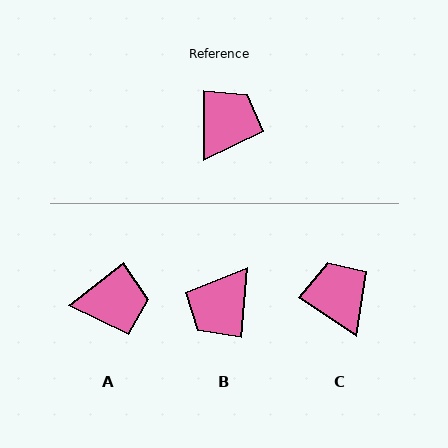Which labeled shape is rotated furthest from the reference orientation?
B, about 175 degrees away.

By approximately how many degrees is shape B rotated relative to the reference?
Approximately 175 degrees counter-clockwise.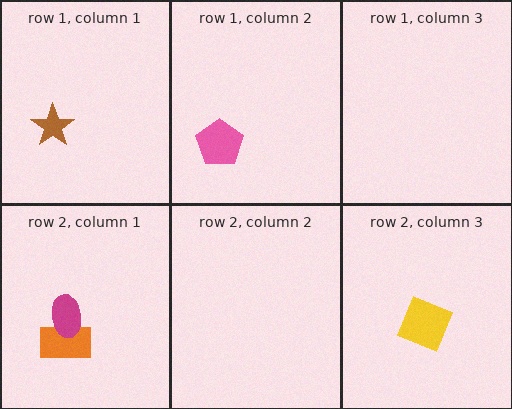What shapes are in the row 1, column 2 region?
The pink pentagon.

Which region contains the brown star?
The row 1, column 1 region.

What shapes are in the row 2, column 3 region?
The yellow diamond.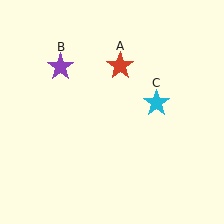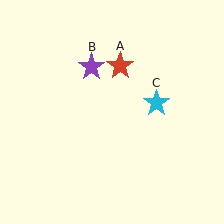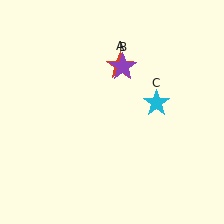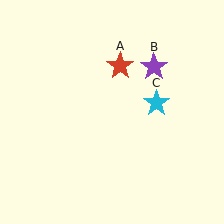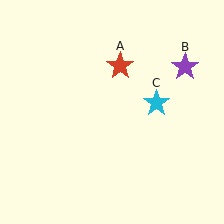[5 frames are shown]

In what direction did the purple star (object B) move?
The purple star (object B) moved right.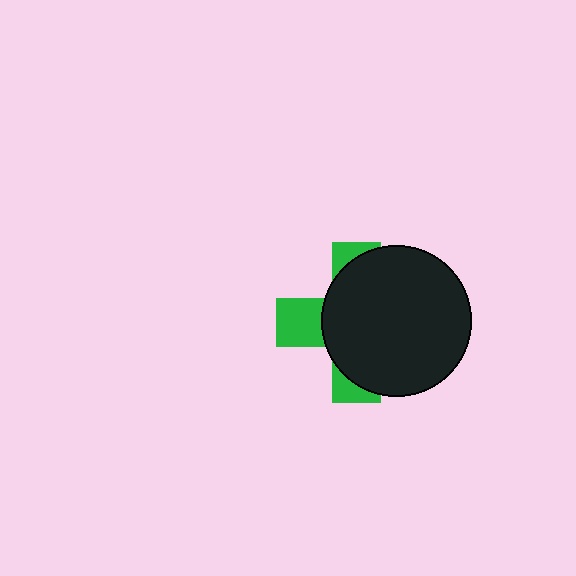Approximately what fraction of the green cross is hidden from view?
Roughly 69% of the green cross is hidden behind the black circle.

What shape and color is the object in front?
The object in front is a black circle.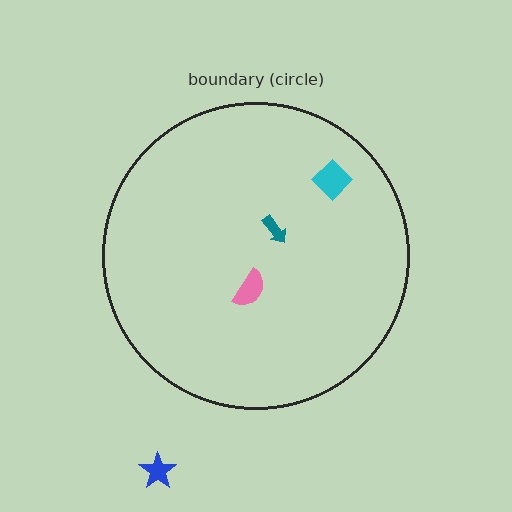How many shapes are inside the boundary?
3 inside, 1 outside.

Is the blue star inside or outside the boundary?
Outside.